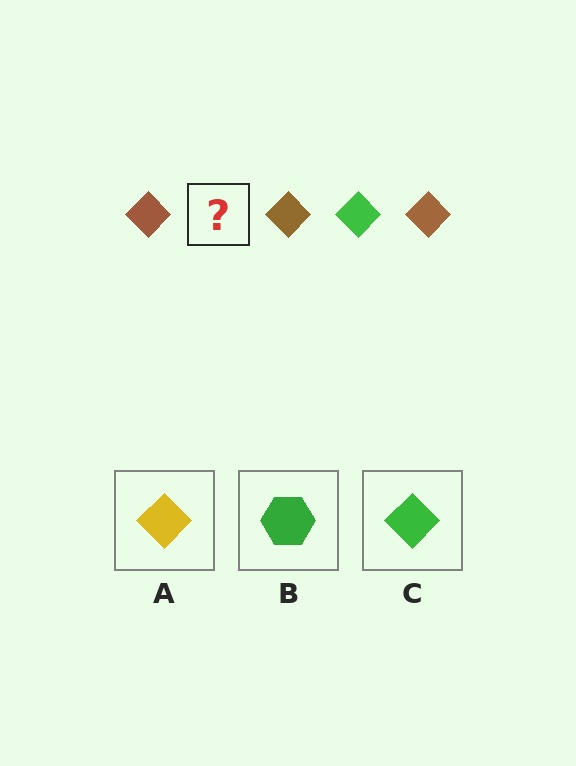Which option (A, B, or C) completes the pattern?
C.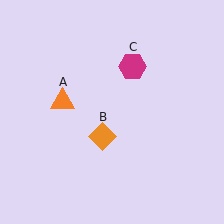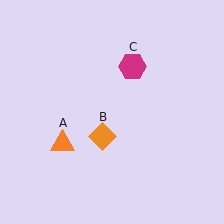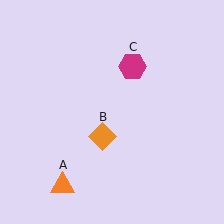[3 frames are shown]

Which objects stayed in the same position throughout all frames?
Orange diamond (object B) and magenta hexagon (object C) remained stationary.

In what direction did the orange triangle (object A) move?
The orange triangle (object A) moved down.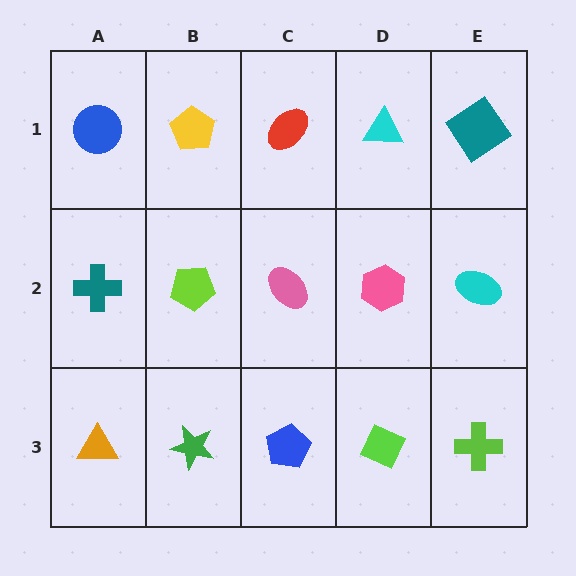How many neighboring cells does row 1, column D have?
3.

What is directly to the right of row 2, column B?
A pink ellipse.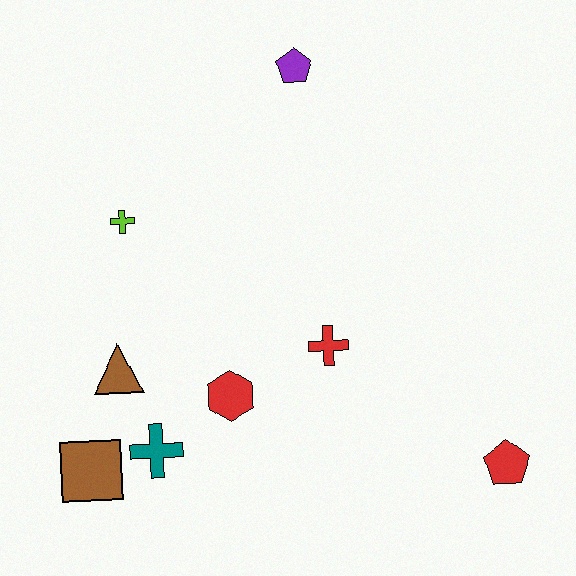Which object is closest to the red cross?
The red hexagon is closest to the red cross.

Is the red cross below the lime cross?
Yes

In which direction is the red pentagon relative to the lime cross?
The red pentagon is to the right of the lime cross.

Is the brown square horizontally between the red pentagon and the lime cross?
No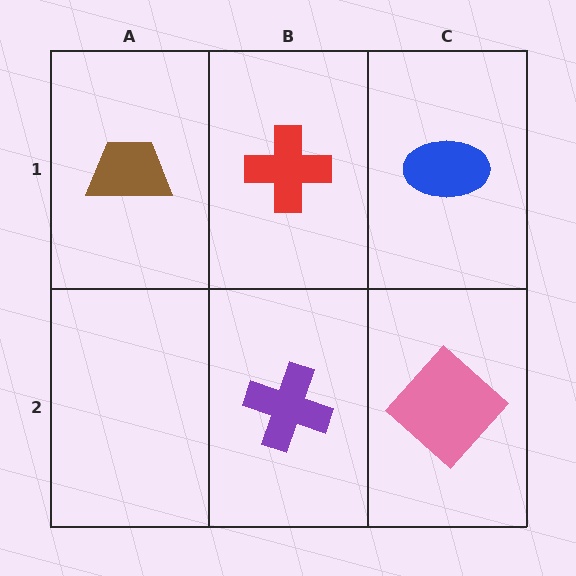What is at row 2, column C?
A pink diamond.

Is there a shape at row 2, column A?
No, that cell is empty.